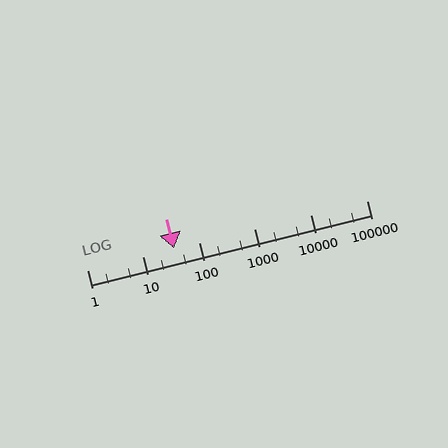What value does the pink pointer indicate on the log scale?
The pointer indicates approximately 36.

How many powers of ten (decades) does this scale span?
The scale spans 5 decades, from 1 to 100000.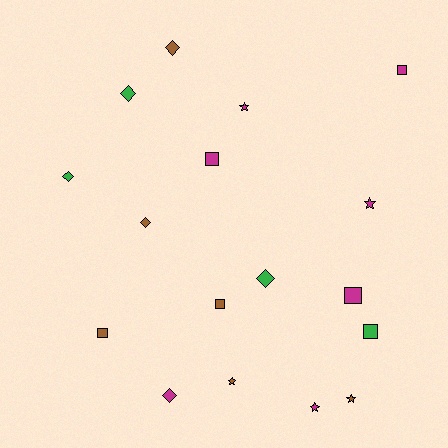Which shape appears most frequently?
Diamond, with 6 objects.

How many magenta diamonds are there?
There is 1 magenta diamond.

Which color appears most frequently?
Magenta, with 7 objects.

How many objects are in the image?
There are 17 objects.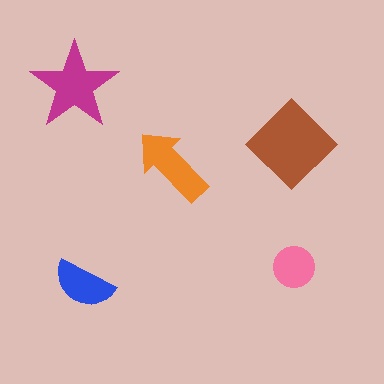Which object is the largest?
The brown diamond.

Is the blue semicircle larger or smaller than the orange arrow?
Smaller.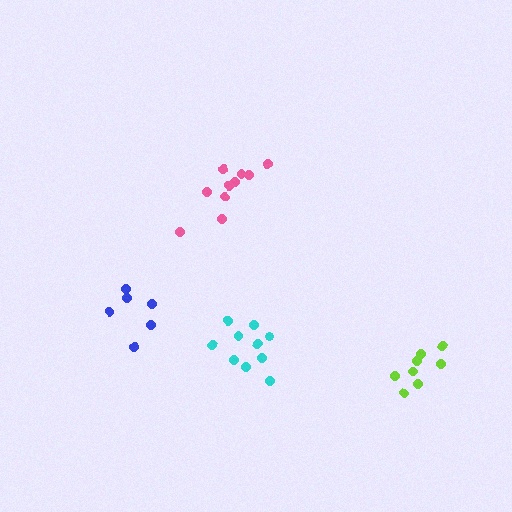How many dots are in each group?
Group 1: 8 dots, Group 2: 10 dots, Group 3: 6 dots, Group 4: 10 dots (34 total).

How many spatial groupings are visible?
There are 4 spatial groupings.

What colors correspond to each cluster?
The clusters are colored: lime, cyan, blue, pink.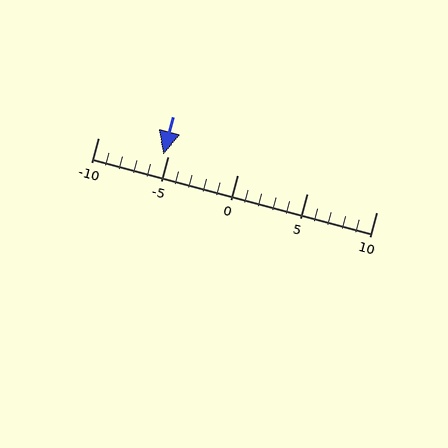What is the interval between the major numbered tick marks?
The major tick marks are spaced 5 units apart.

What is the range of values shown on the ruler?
The ruler shows values from -10 to 10.